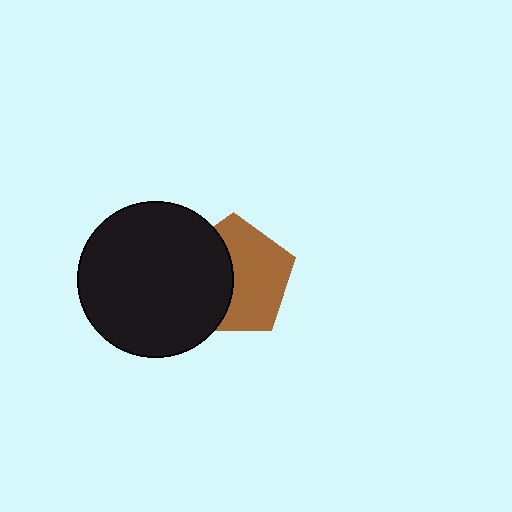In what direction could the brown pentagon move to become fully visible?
The brown pentagon could move right. That would shift it out from behind the black circle entirely.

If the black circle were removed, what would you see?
You would see the complete brown pentagon.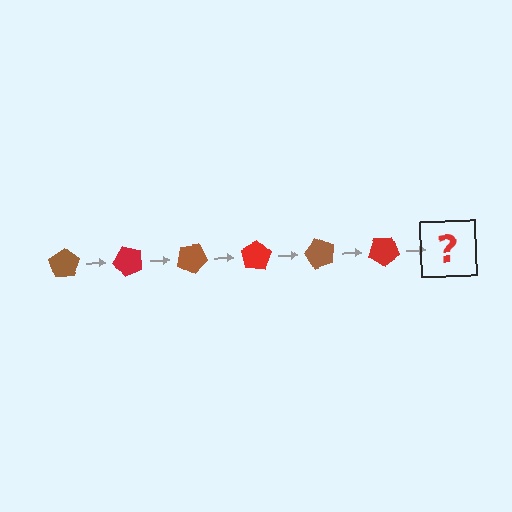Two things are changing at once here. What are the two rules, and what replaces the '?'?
The two rules are that it rotates 50 degrees each step and the color cycles through brown and red. The '?' should be a brown pentagon, rotated 300 degrees from the start.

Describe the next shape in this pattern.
It should be a brown pentagon, rotated 300 degrees from the start.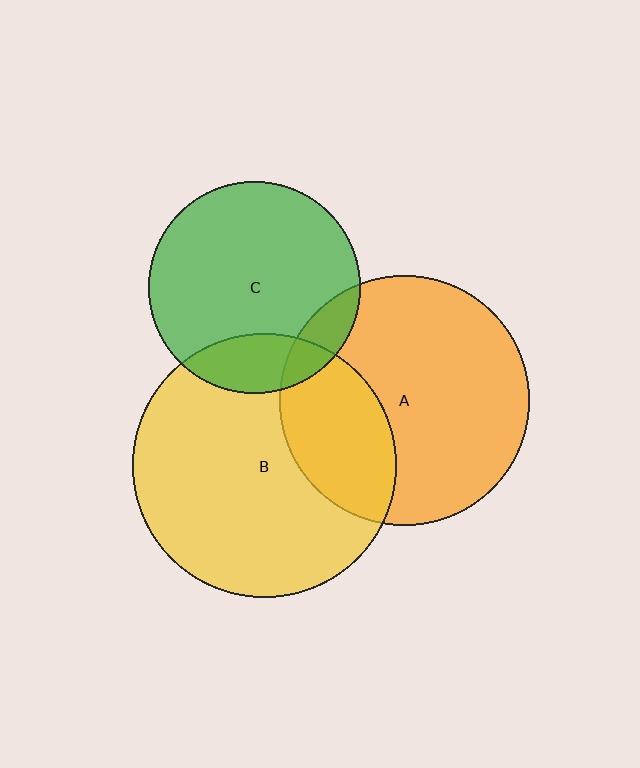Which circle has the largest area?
Circle B (yellow).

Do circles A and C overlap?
Yes.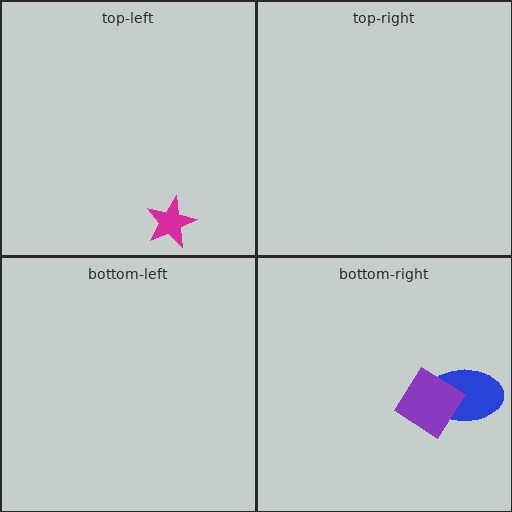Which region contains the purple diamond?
The bottom-right region.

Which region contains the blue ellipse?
The bottom-right region.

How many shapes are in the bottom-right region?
2.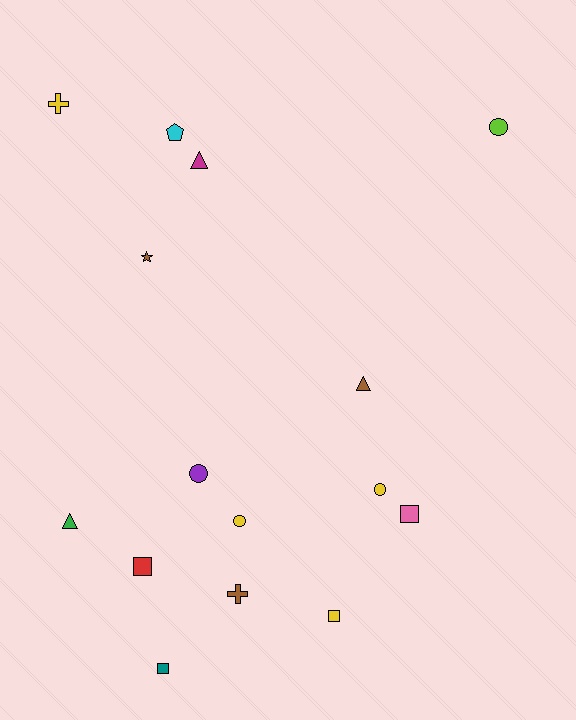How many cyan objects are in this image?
There is 1 cyan object.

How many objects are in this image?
There are 15 objects.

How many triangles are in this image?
There are 3 triangles.